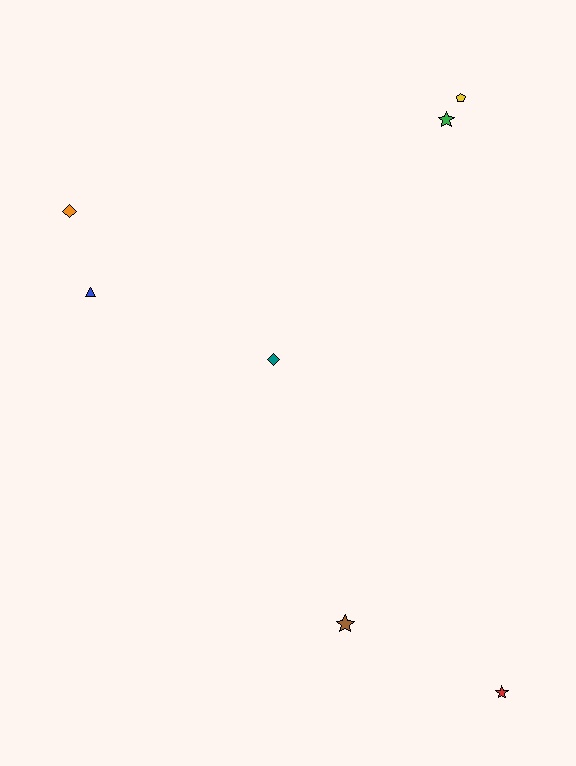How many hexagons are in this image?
There are no hexagons.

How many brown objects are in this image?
There is 1 brown object.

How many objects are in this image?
There are 7 objects.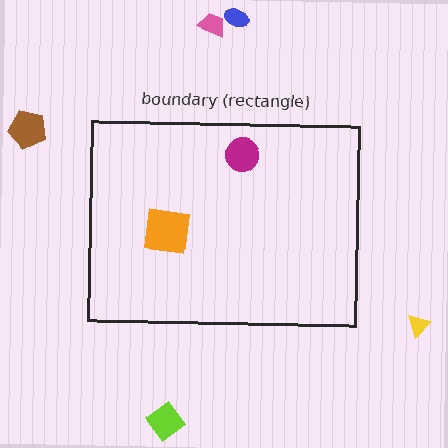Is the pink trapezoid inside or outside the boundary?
Outside.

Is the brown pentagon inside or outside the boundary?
Outside.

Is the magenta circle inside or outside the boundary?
Inside.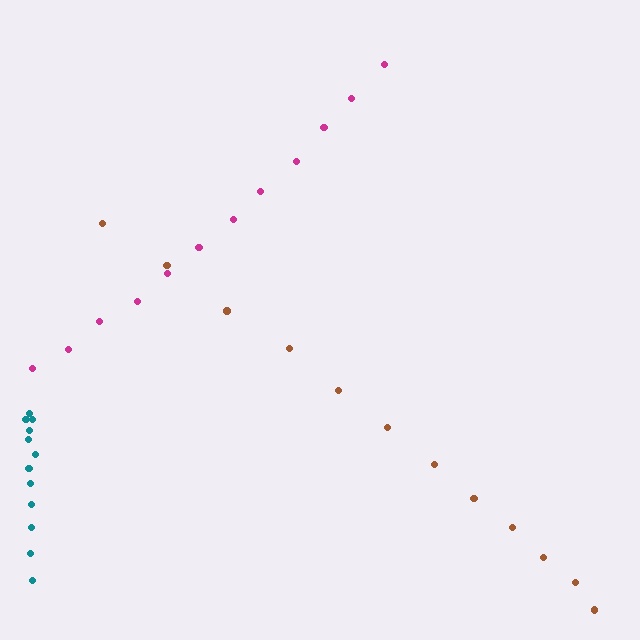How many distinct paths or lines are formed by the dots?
There are 3 distinct paths.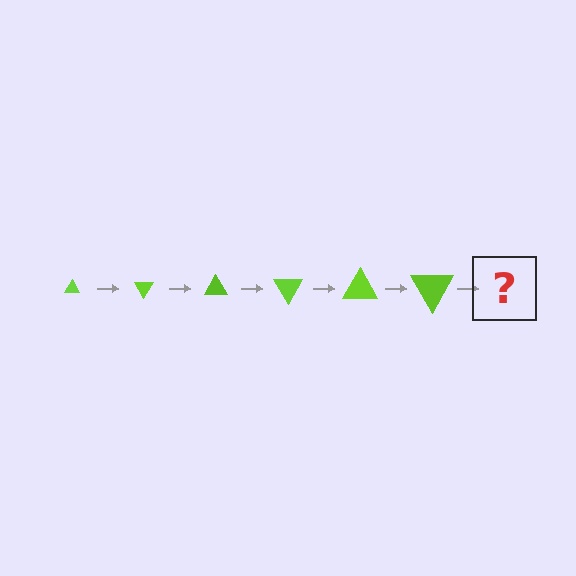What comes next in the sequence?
The next element should be a triangle, larger than the previous one and rotated 360 degrees from the start.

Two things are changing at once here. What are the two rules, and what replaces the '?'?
The two rules are that the triangle grows larger each step and it rotates 60 degrees each step. The '?' should be a triangle, larger than the previous one and rotated 360 degrees from the start.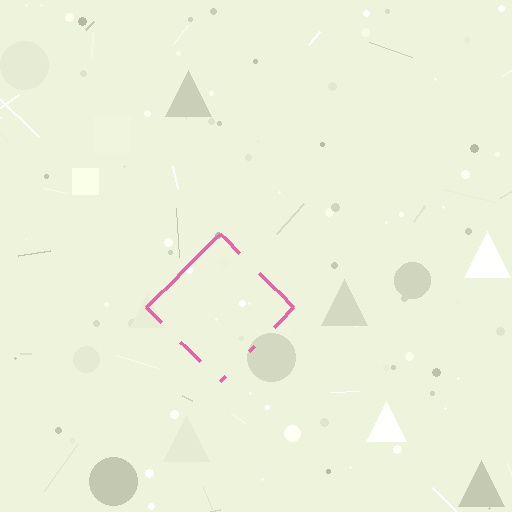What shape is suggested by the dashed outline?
The dashed outline suggests a diamond.